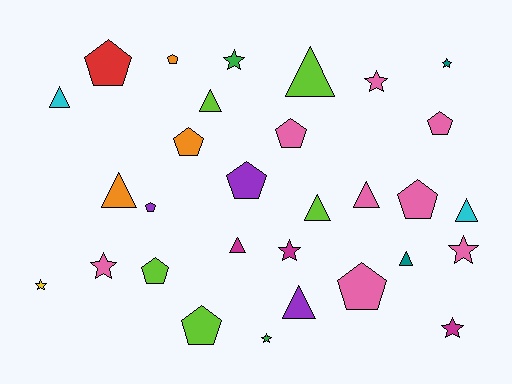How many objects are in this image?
There are 30 objects.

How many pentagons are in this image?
There are 11 pentagons.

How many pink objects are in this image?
There are 8 pink objects.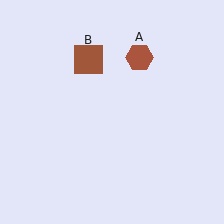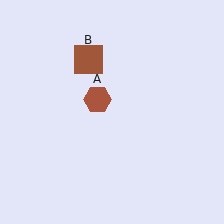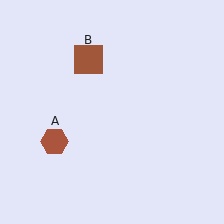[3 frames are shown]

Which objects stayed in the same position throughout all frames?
Brown square (object B) remained stationary.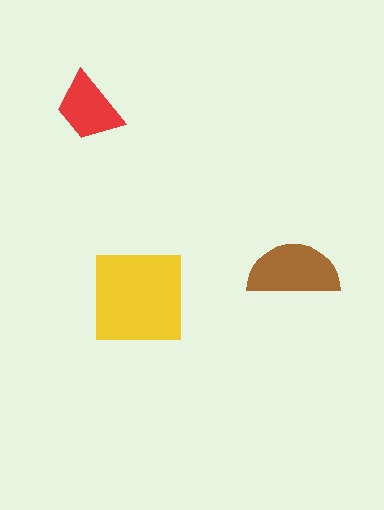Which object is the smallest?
The red trapezoid.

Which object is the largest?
The yellow square.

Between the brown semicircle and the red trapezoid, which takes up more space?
The brown semicircle.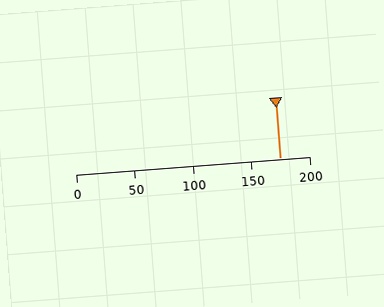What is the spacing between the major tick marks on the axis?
The major ticks are spaced 50 apart.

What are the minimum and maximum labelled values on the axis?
The axis runs from 0 to 200.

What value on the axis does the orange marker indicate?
The marker indicates approximately 175.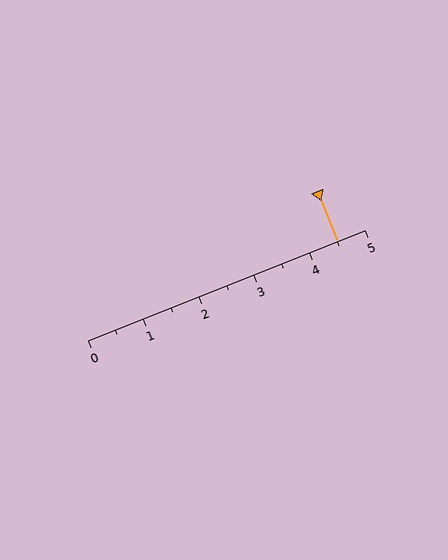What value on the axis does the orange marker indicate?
The marker indicates approximately 4.5.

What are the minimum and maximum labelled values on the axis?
The axis runs from 0 to 5.